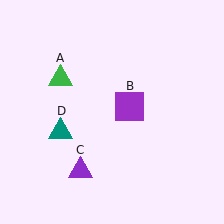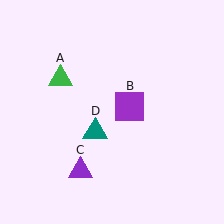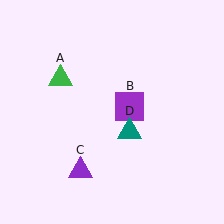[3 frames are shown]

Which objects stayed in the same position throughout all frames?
Green triangle (object A) and purple square (object B) and purple triangle (object C) remained stationary.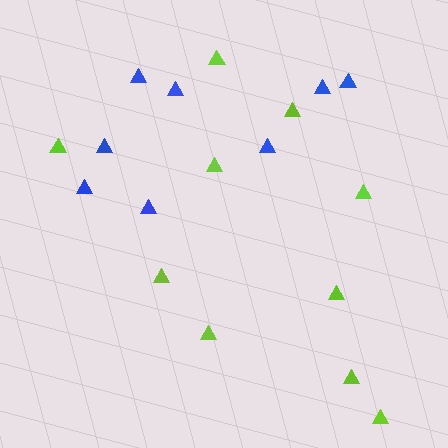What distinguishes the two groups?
There are 2 groups: one group of blue triangles (8) and one group of lime triangles (10).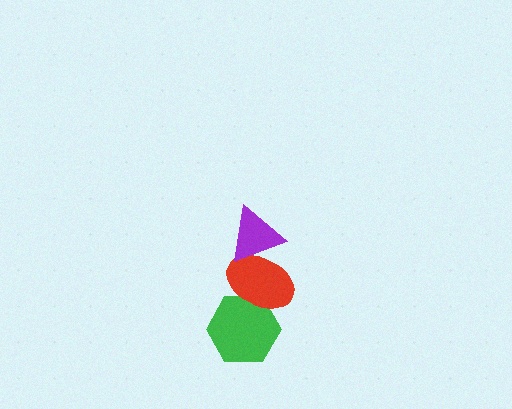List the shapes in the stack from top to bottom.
From top to bottom: the purple triangle, the red ellipse, the green hexagon.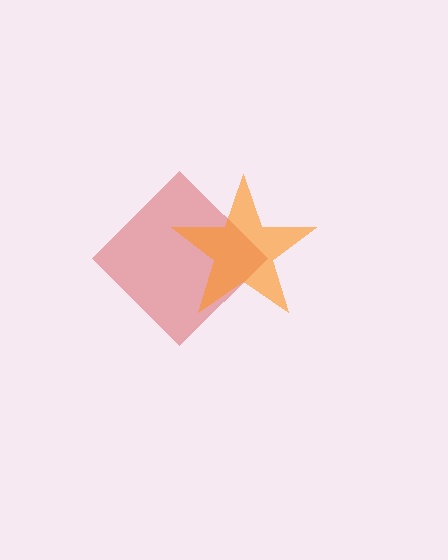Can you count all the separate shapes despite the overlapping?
Yes, there are 2 separate shapes.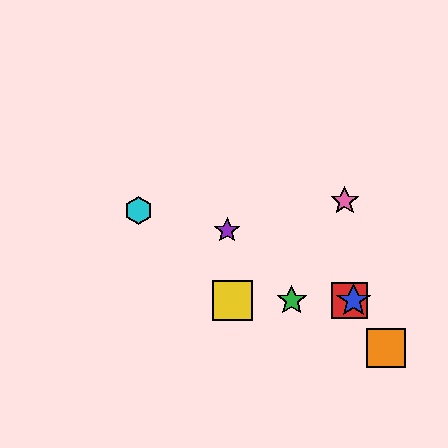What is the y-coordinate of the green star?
The green star is at y≈301.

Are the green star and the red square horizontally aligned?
Yes, both are at y≈301.